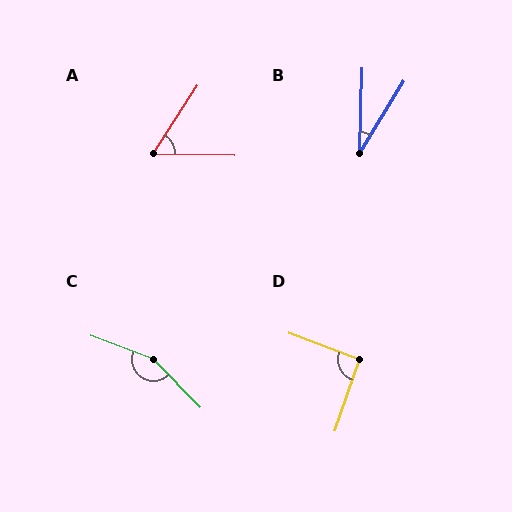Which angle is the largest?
C, at approximately 155 degrees.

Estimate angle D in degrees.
Approximately 92 degrees.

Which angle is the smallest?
B, at approximately 30 degrees.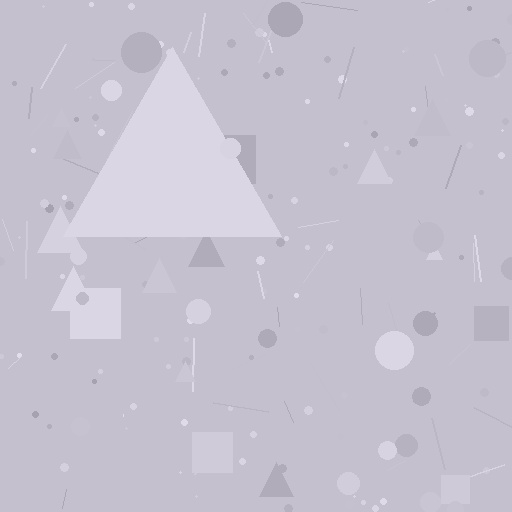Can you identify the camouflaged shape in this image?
The camouflaged shape is a triangle.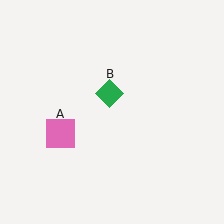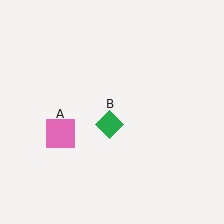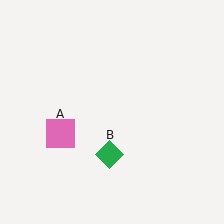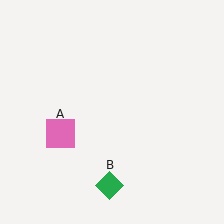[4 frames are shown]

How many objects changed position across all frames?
1 object changed position: green diamond (object B).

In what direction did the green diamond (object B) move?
The green diamond (object B) moved down.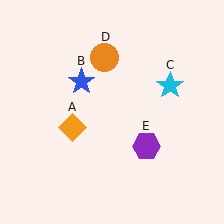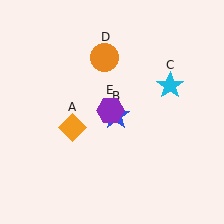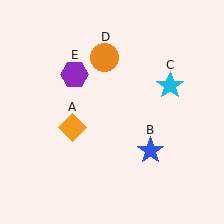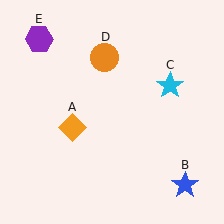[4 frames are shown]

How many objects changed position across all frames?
2 objects changed position: blue star (object B), purple hexagon (object E).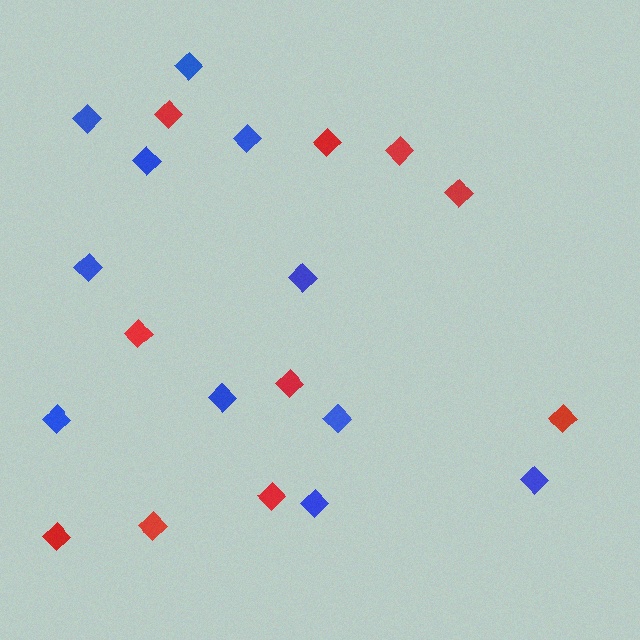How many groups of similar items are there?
There are 2 groups: one group of blue diamonds (11) and one group of red diamonds (10).